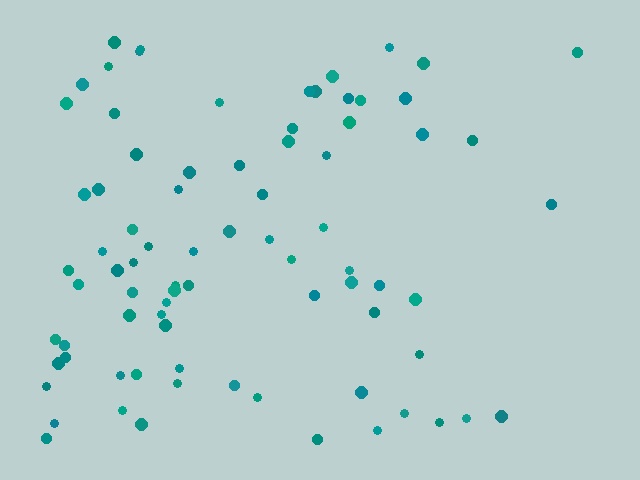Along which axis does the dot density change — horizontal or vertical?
Horizontal.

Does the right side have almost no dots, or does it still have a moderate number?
Still a moderate number, just noticeably fewer than the left.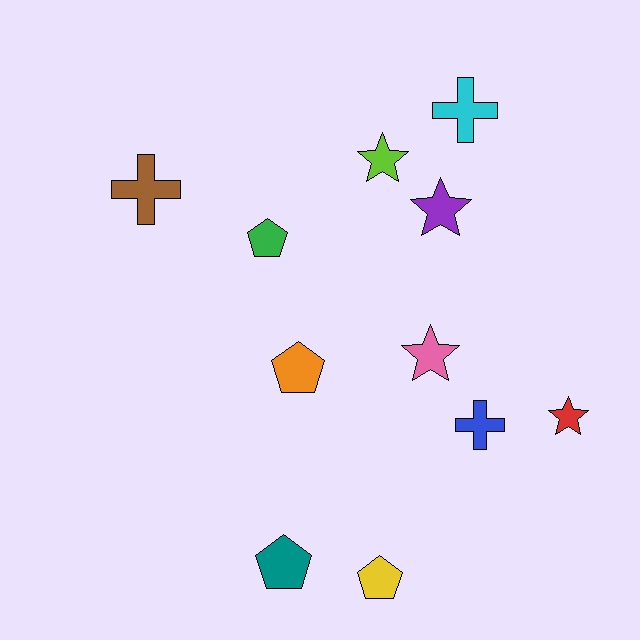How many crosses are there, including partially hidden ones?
There are 3 crosses.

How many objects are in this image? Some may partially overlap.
There are 11 objects.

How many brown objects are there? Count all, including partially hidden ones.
There is 1 brown object.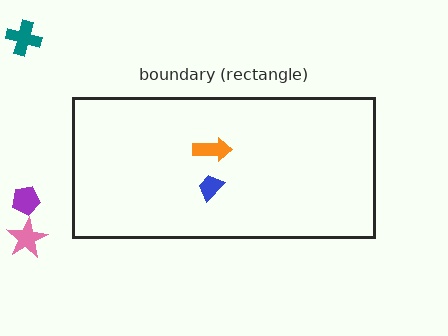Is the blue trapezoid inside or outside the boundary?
Inside.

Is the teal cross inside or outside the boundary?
Outside.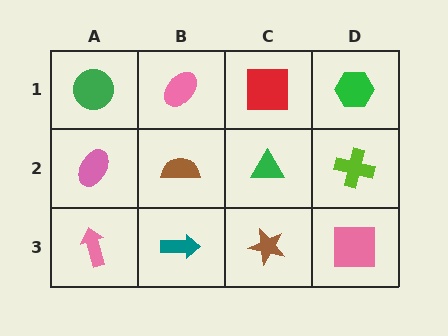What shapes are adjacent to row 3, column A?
A pink ellipse (row 2, column A), a teal arrow (row 3, column B).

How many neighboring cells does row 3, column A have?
2.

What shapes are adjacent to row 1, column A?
A pink ellipse (row 2, column A), a pink ellipse (row 1, column B).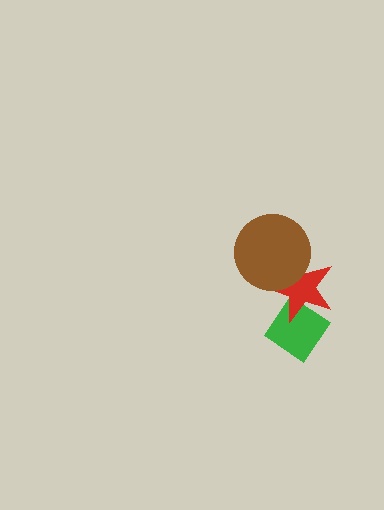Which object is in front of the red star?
The brown circle is in front of the red star.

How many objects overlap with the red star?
2 objects overlap with the red star.